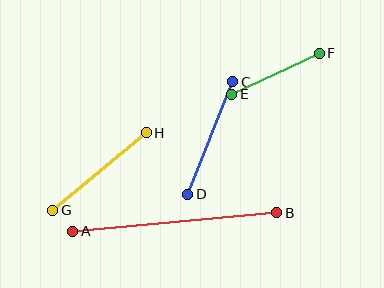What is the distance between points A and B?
The distance is approximately 205 pixels.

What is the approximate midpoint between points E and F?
The midpoint is at approximately (275, 74) pixels.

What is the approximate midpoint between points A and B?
The midpoint is at approximately (175, 222) pixels.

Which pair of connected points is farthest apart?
Points A and B are farthest apart.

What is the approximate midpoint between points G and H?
The midpoint is at approximately (100, 172) pixels.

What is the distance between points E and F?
The distance is approximately 97 pixels.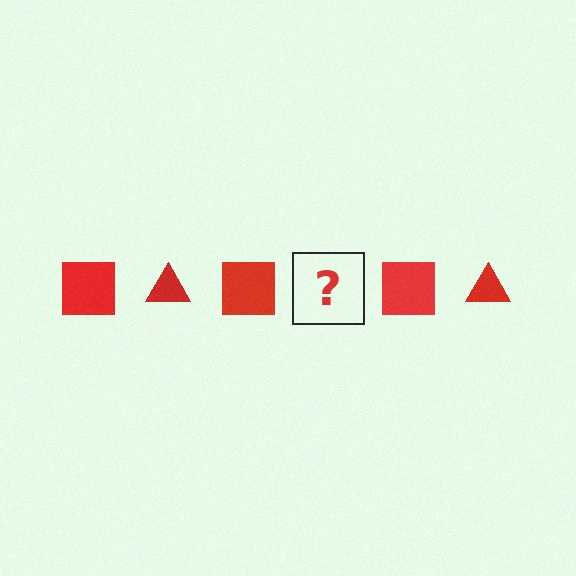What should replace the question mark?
The question mark should be replaced with a red triangle.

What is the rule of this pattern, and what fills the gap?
The rule is that the pattern cycles through square, triangle shapes in red. The gap should be filled with a red triangle.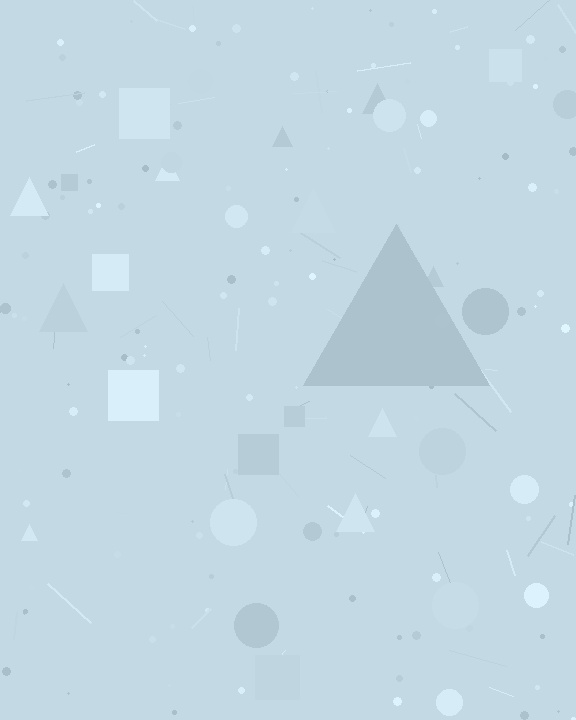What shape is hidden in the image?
A triangle is hidden in the image.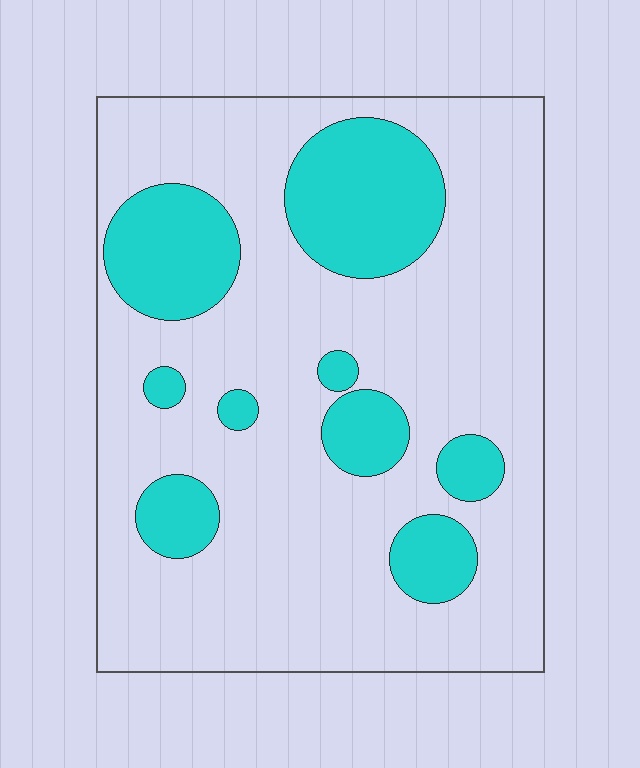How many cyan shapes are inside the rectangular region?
9.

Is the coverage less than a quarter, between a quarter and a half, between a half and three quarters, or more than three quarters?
Less than a quarter.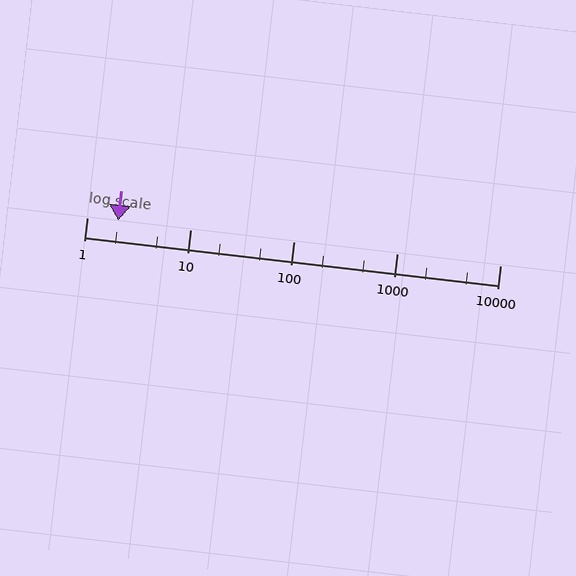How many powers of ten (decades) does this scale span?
The scale spans 4 decades, from 1 to 10000.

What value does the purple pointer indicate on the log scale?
The pointer indicates approximately 2.